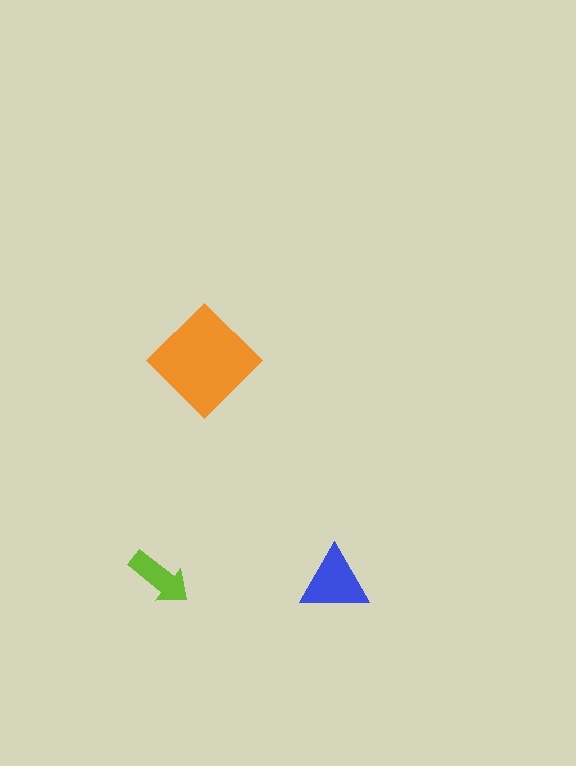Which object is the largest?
The orange diamond.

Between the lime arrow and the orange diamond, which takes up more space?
The orange diamond.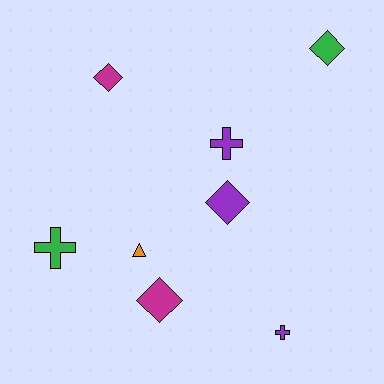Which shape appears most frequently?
Diamond, with 4 objects.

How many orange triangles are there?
There is 1 orange triangle.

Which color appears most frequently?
Purple, with 3 objects.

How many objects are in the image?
There are 8 objects.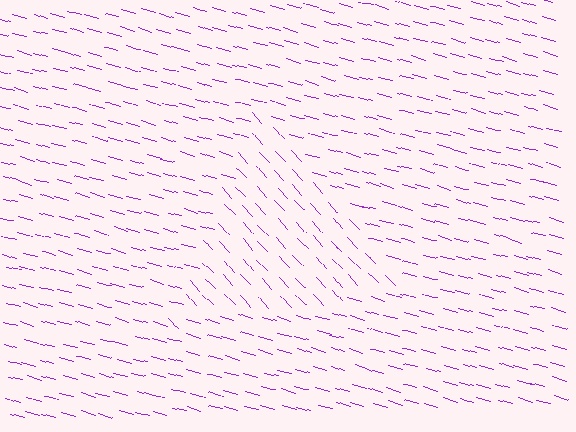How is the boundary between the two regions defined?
The boundary is defined purely by a change in line orientation (approximately 32 degrees difference). All lines are the same color and thickness.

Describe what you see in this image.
The image is filled with small purple line segments. A triangle region in the image has lines oriented differently from the surrounding lines, creating a visible texture boundary.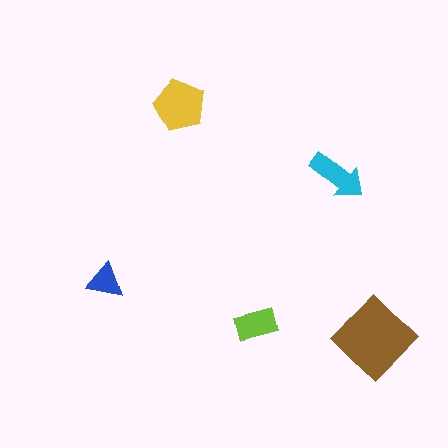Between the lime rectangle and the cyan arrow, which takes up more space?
The cyan arrow.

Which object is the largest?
The brown diamond.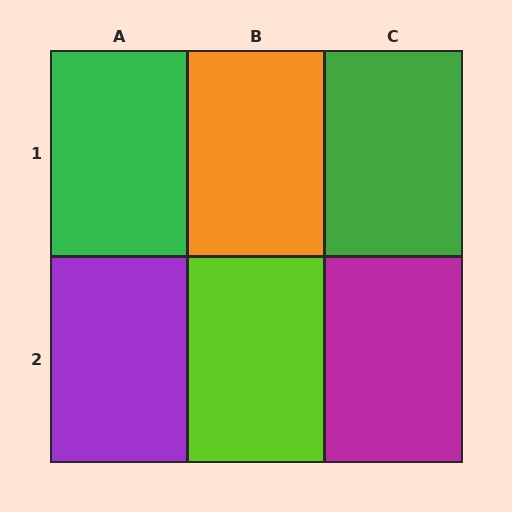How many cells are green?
2 cells are green.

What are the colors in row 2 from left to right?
Purple, lime, magenta.